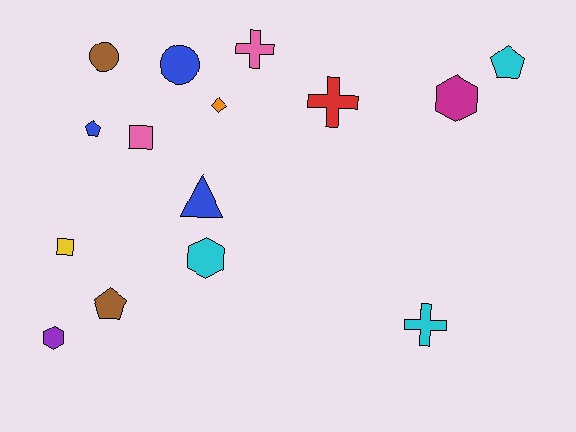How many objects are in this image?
There are 15 objects.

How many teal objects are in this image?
There are no teal objects.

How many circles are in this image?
There are 2 circles.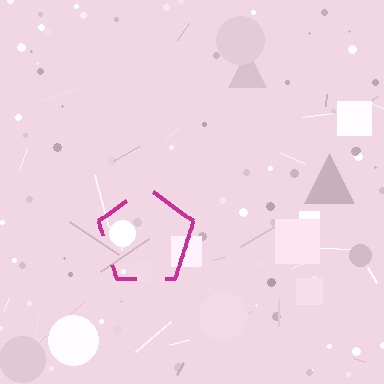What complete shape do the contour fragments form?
The contour fragments form a pentagon.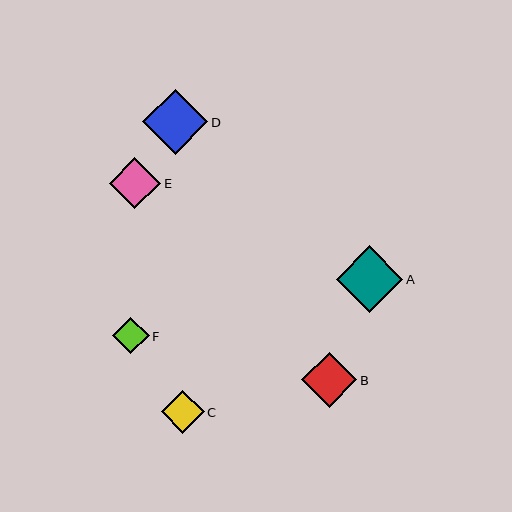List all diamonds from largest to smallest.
From largest to smallest: A, D, B, E, C, F.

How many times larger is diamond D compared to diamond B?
Diamond D is approximately 1.2 times the size of diamond B.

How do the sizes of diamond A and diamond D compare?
Diamond A and diamond D are approximately the same size.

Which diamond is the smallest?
Diamond F is the smallest with a size of approximately 37 pixels.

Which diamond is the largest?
Diamond A is the largest with a size of approximately 67 pixels.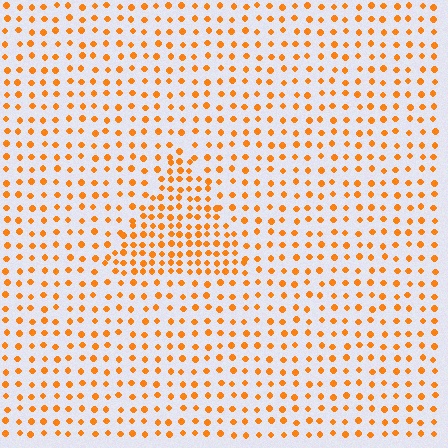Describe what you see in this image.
The image contains small orange elements arranged at two different densities. A triangle-shaped region is visible where the elements are more densely packed than the surrounding area.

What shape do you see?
I see a triangle.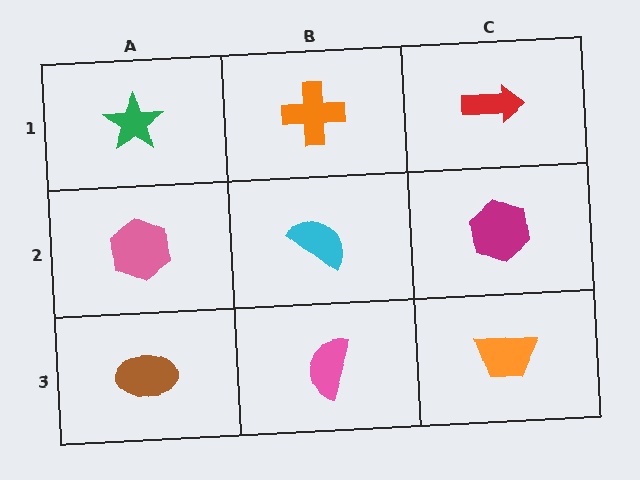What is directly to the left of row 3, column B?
A brown ellipse.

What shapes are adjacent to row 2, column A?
A green star (row 1, column A), a brown ellipse (row 3, column A), a cyan semicircle (row 2, column B).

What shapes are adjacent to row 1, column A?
A pink hexagon (row 2, column A), an orange cross (row 1, column B).